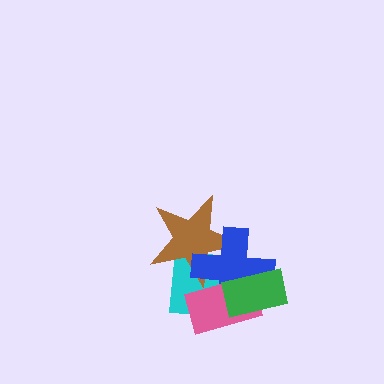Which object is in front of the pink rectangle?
The green rectangle is in front of the pink rectangle.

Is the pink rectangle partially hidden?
Yes, it is partially covered by another shape.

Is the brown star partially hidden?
Yes, it is partially covered by another shape.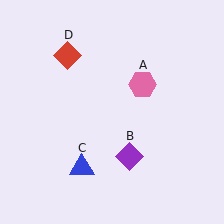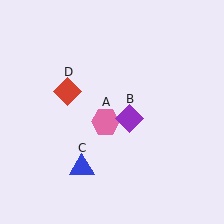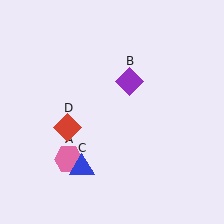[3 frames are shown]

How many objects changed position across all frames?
3 objects changed position: pink hexagon (object A), purple diamond (object B), red diamond (object D).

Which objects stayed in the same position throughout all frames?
Blue triangle (object C) remained stationary.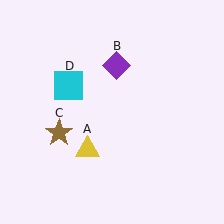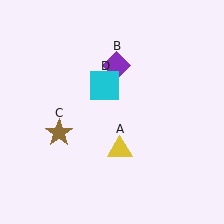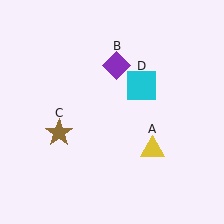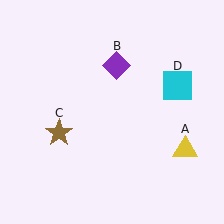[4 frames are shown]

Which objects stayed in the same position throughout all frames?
Purple diamond (object B) and brown star (object C) remained stationary.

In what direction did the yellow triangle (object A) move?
The yellow triangle (object A) moved right.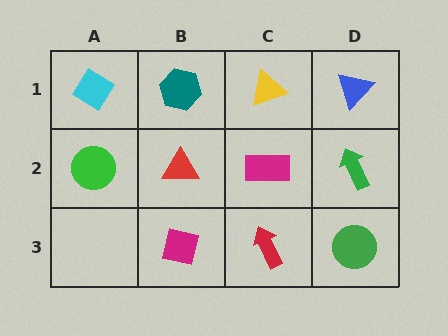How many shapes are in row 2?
4 shapes.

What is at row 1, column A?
A cyan diamond.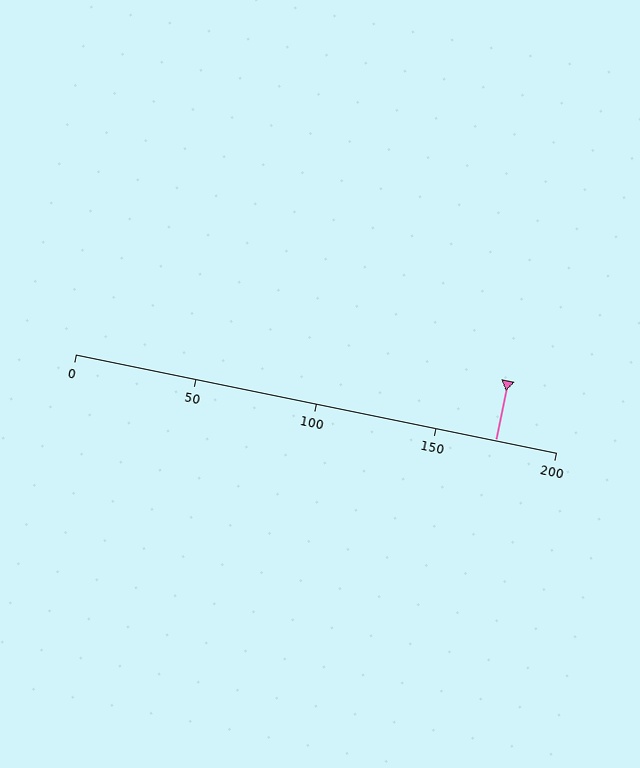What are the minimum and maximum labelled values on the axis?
The axis runs from 0 to 200.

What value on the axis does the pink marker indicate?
The marker indicates approximately 175.